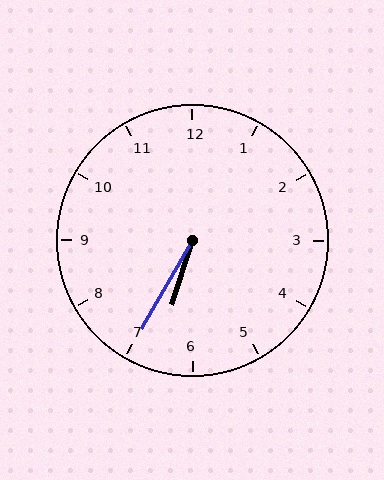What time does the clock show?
6:35.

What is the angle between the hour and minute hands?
Approximately 12 degrees.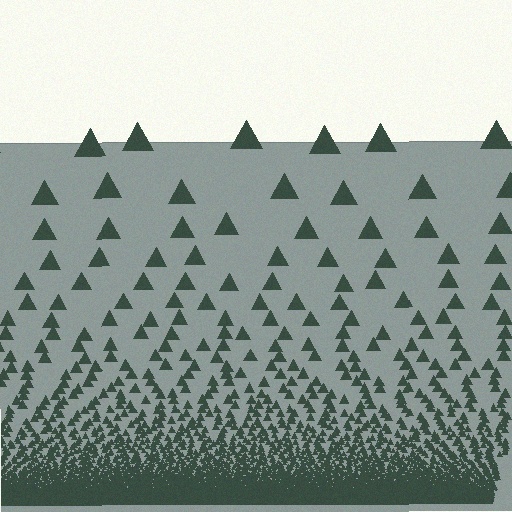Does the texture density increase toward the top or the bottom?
Density increases toward the bottom.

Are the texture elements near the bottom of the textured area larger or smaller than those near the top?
Smaller. The gradient is inverted — elements near the bottom are smaller and denser.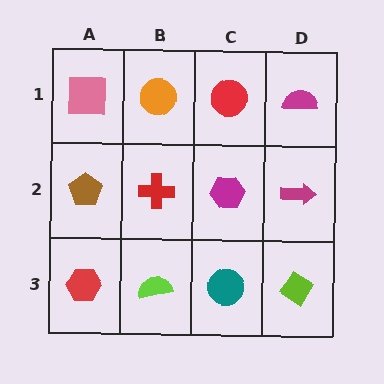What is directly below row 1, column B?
A red cross.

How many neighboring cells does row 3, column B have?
3.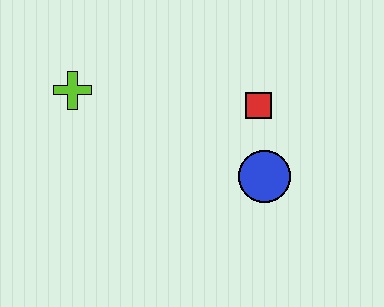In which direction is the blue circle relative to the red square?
The blue circle is below the red square.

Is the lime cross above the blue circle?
Yes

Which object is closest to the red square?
The blue circle is closest to the red square.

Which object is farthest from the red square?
The lime cross is farthest from the red square.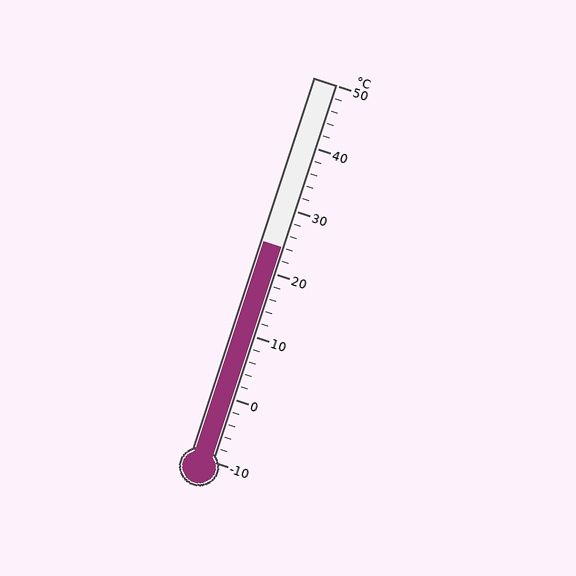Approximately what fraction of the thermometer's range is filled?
The thermometer is filled to approximately 55% of its range.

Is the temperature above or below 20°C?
The temperature is above 20°C.